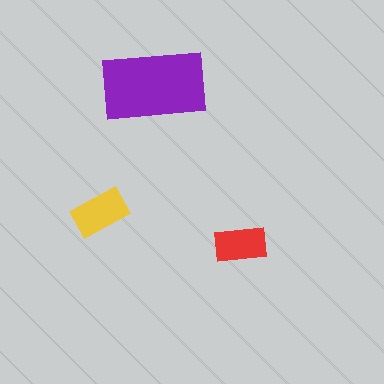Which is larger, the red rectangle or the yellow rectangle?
The yellow one.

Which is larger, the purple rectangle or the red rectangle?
The purple one.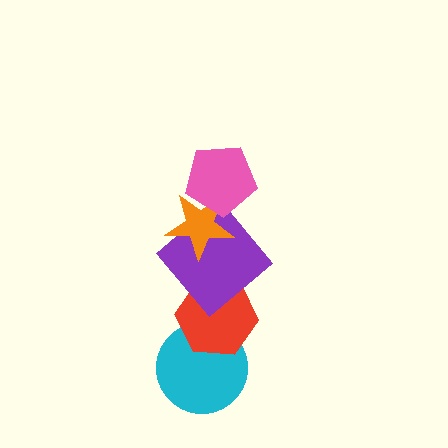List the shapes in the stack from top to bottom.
From top to bottom: the pink pentagon, the orange star, the purple diamond, the red hexagon, the cyan circle.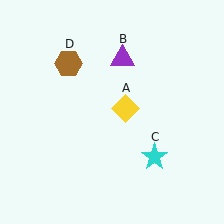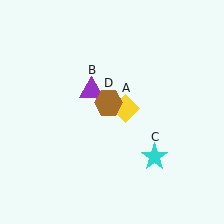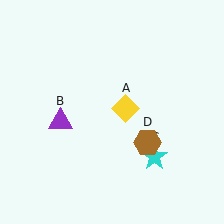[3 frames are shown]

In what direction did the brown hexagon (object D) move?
The brown hexagon (object D) moved down and to the right.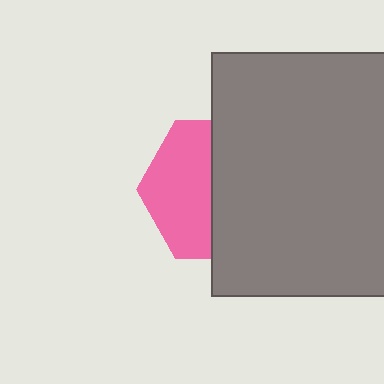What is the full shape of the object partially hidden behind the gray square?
The partially hidden object is a pink hexagon.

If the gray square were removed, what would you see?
You would see the complete pink hexagon.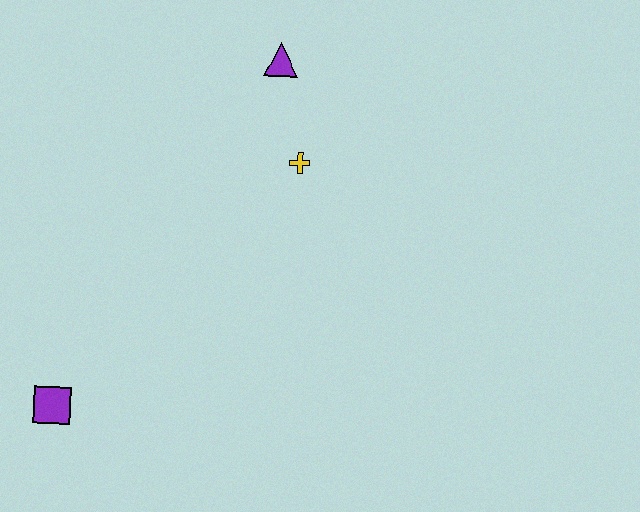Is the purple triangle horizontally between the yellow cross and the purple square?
Yes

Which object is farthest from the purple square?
The purple triangle is farthest from the purple square.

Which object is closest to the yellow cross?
The purple triangle is closest to the yellow cross.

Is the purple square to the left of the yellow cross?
Yes